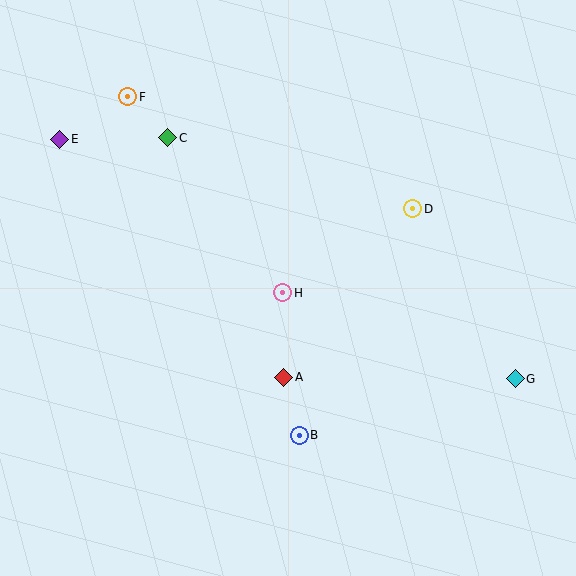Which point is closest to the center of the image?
Point H at (283, 293) is closest to the center.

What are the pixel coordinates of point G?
Point G is at (515, 379).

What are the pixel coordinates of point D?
Point D is at (413, 209).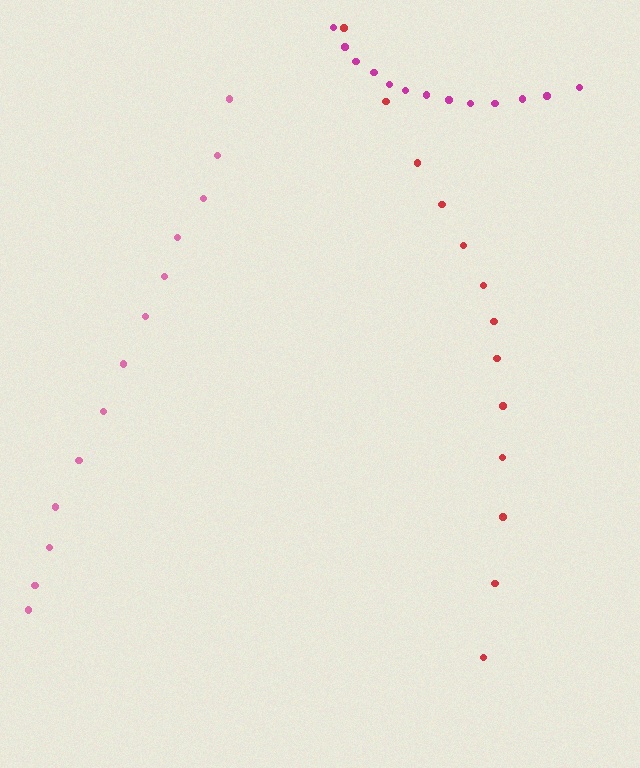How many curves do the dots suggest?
There are 3 distinct paths.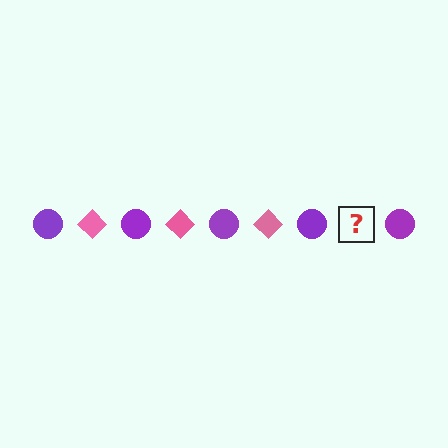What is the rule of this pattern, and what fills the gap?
The rule is that the pattern alternates between purple circle and pink diamond. The gap should be filled with a pink diamond.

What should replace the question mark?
The question mark should be replaced with a pink diamond.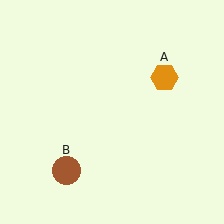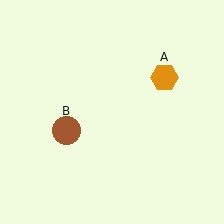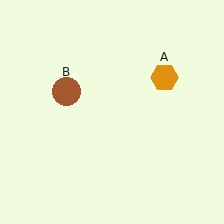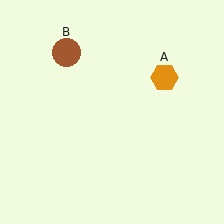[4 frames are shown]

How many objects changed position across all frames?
1 object changed position: brown circle (object B).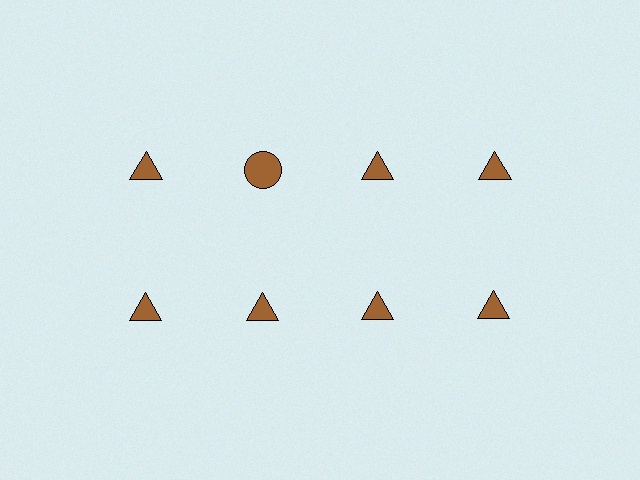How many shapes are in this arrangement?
There are 8 shapes arranged in a grid pattern.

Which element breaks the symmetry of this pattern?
The brown circle in the top row, second from left column breaks the symmetry. All other shapes are brown triangles.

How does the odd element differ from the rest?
It has a different shape: circle instead of triangle.